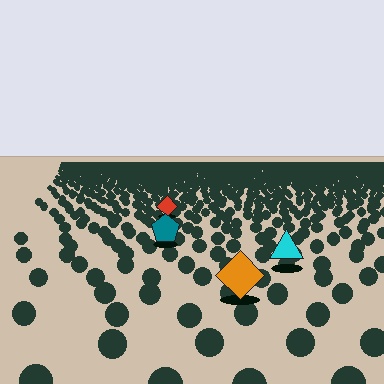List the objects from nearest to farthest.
From nearest to farthest: the orange diamond, the cyan triangle, the teal pentagon, the red diamond.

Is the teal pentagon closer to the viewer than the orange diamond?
No. The orange diamond is closer — you can tell from the texture gradient: the ground texture is coarser near it.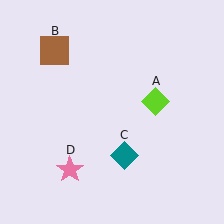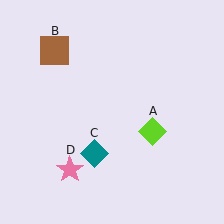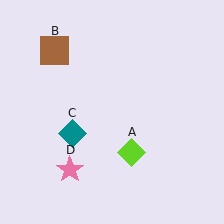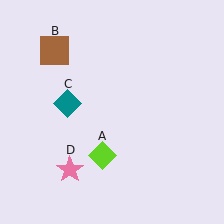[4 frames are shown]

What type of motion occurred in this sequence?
The lime diamond (object A), teal diamond (object C) rotated clockwise around the center of the scene.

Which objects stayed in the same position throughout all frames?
Brown square (object B) and pink star (object D) remained stationary.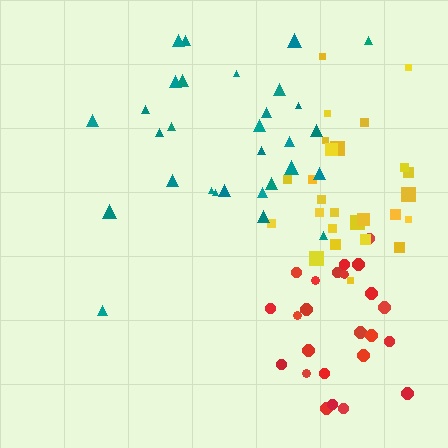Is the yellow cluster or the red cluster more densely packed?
Red.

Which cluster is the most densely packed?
Red.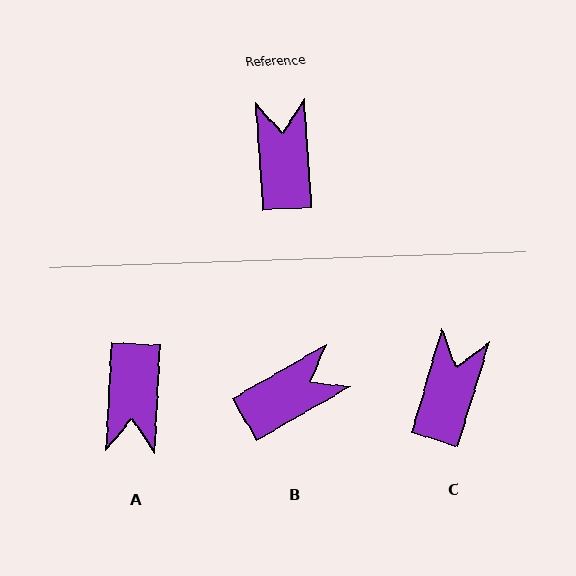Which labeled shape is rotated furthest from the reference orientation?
A, about 174 degrees away.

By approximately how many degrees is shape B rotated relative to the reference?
Approximately 64 degrees clockwise.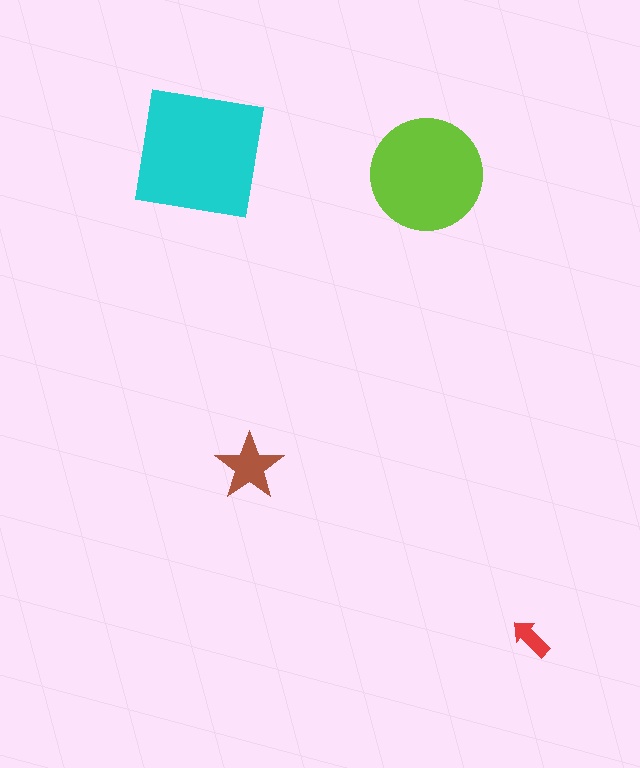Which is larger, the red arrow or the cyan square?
The cyan square.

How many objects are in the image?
There are 4 objects in the image.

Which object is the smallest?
The red arrow.